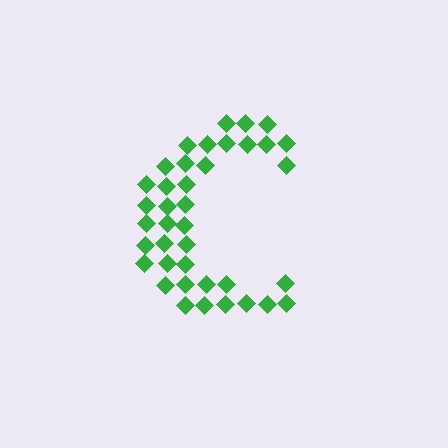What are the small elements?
The small elements are diamonds.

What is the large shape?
The large shape is the letter C.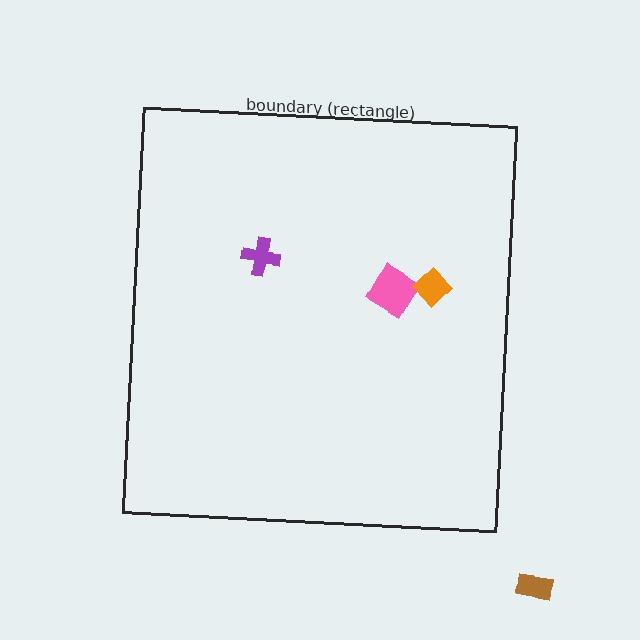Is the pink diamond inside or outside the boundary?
Inside.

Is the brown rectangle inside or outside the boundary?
Outside.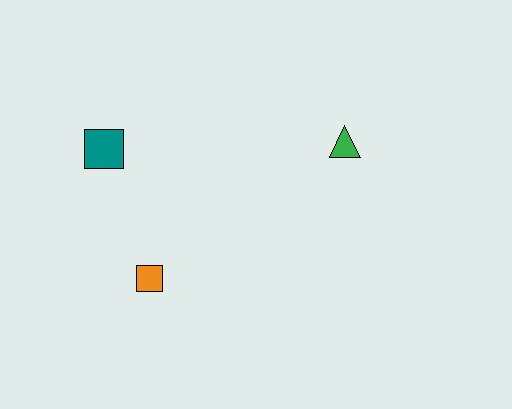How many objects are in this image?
There are 3 objects.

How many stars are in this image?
There are no stars.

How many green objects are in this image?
There is 1 green object.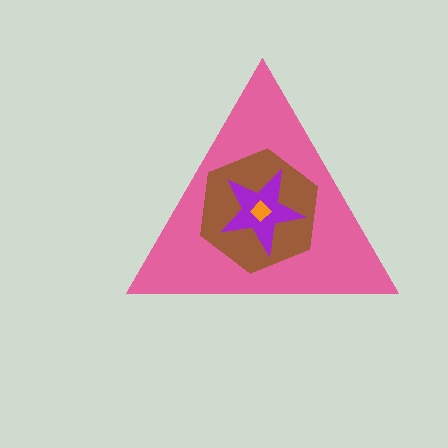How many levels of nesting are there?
4.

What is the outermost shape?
The pink triangle.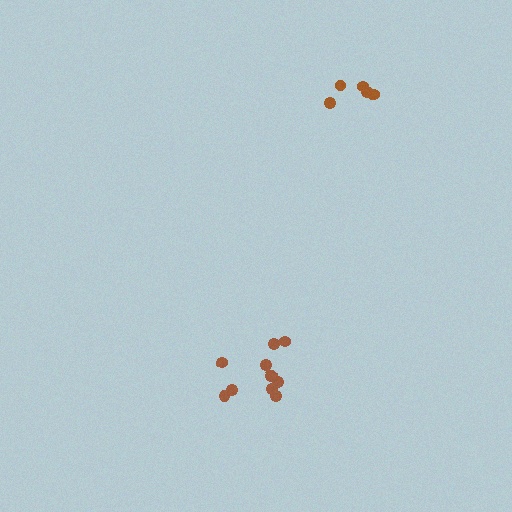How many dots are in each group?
Group 1: 11 dots, Group 2: 5 dots (16 total).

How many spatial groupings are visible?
There are 2 spatial groupings.